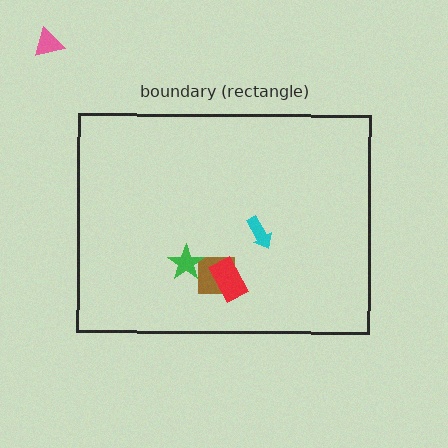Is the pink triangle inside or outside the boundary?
Outside.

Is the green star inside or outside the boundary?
Inside.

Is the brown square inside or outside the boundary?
Inside.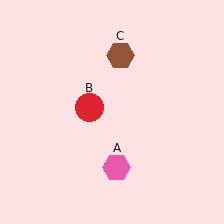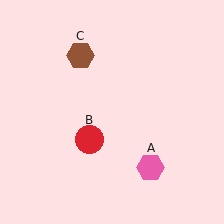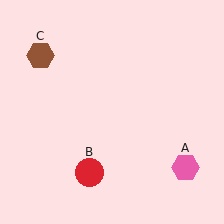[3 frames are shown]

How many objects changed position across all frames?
3 objects changed position: pink hexagon (object A), red circle (object B), brown hexagon (object C).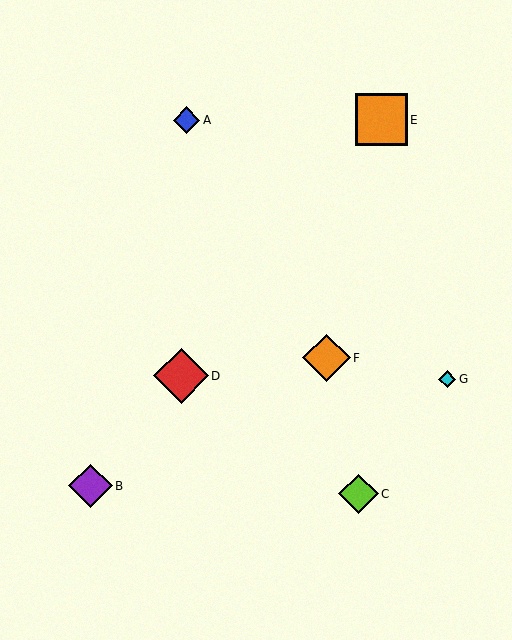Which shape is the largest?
The red diamond (labeled D) is the largest.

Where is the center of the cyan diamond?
The center of the cyan diamond is at (447, 379).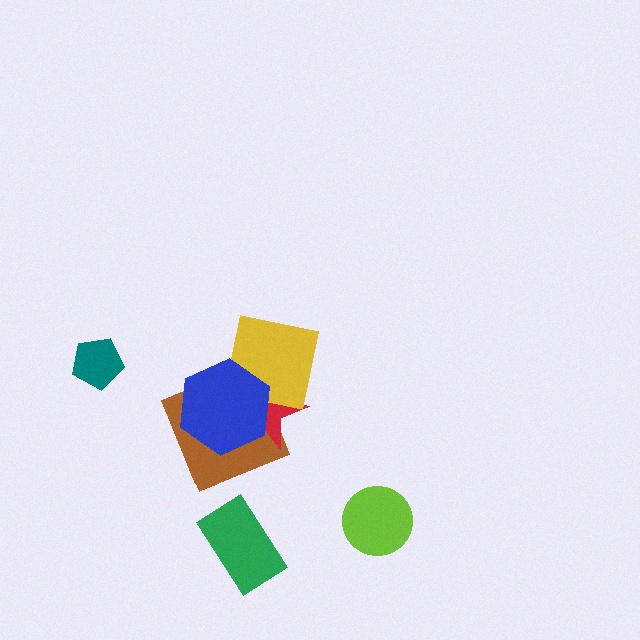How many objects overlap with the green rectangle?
0 objects overlap with the green rectangle.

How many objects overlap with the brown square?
3 objects overlap with the brown square.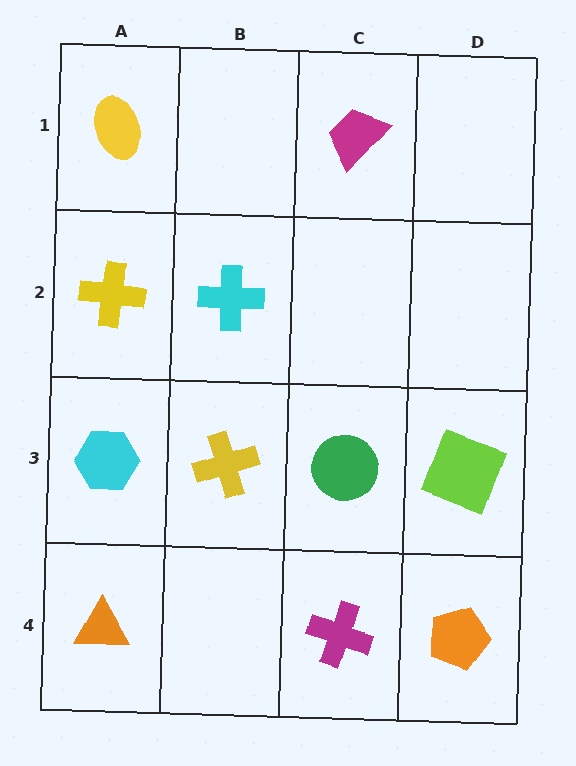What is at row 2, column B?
A cyan cross.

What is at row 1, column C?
A magenta trapezoid.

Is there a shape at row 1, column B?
No, that cell is empty.